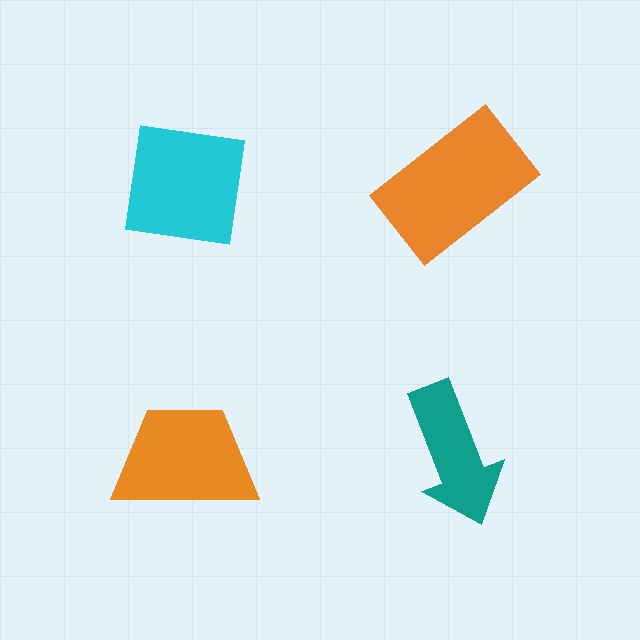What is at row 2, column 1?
An orange trapezoid.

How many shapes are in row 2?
2 shapes.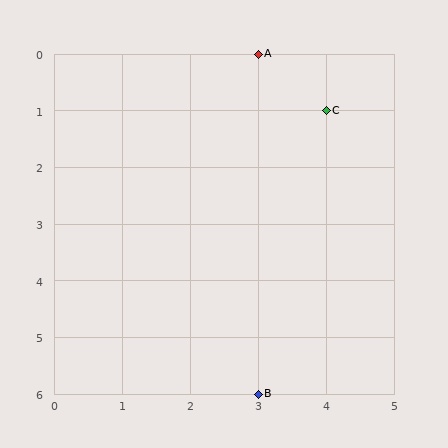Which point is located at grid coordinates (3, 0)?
Point A is at (3, 0).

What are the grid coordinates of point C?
Point C is at grid coordinates (4, 1).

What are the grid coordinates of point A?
Point A is at grid coordinates (3, 0).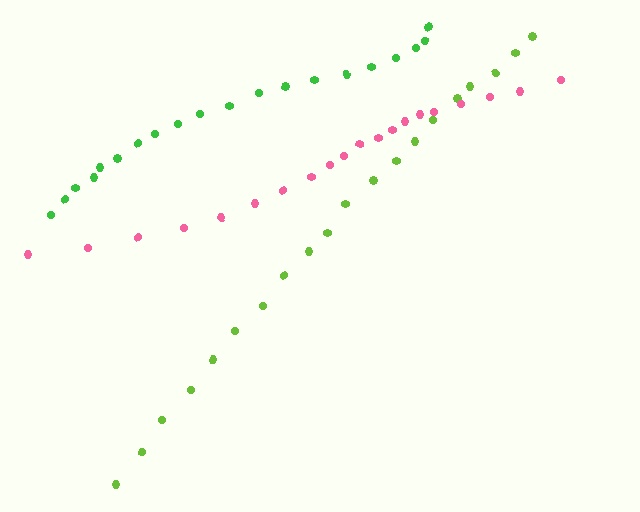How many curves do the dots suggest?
There are 3 distinct paths.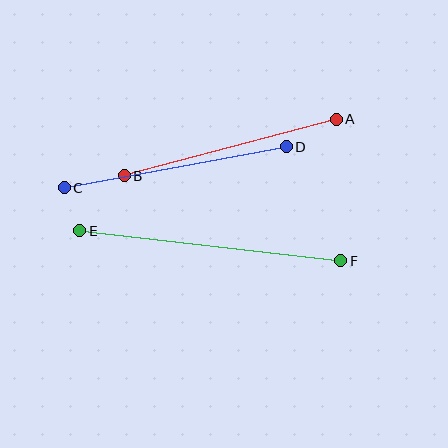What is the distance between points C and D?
The distance is approximately 226 pixels.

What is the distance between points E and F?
The distance is approximately 263 pixels.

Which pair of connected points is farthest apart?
Points E and F are farthest apart.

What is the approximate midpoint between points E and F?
The midpoint is at approximately (210, 246) pixels.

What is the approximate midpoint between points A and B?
The midpoint is at approximately (230, 148) pixels.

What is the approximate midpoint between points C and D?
The midpoint is at approximately (175, 167) pixels.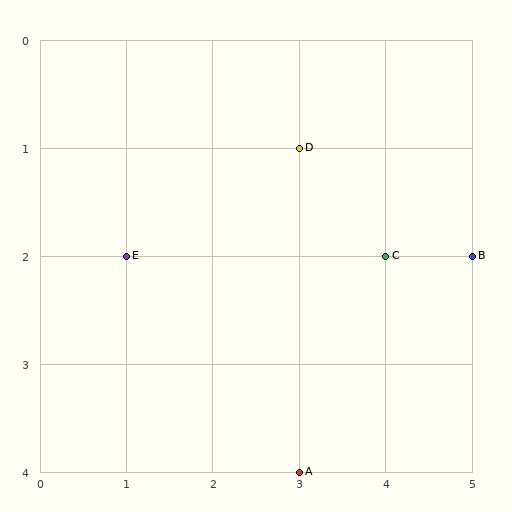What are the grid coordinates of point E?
Point E is at grid coordinates (1, 2).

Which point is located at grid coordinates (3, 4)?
Point A is at (3, 4).